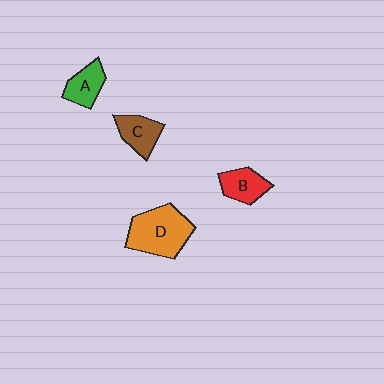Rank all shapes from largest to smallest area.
From largest to smallest: D (orange), B (red), C (brown), A (green).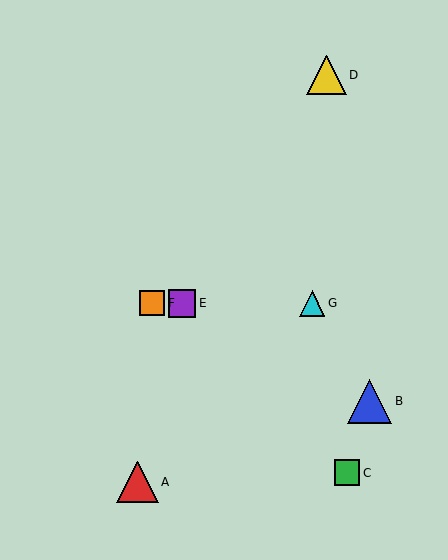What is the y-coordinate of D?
Object D is at y≈75.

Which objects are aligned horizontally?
Objects E, F, G are aligned horizontally.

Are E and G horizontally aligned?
Yes, both are at y≈303.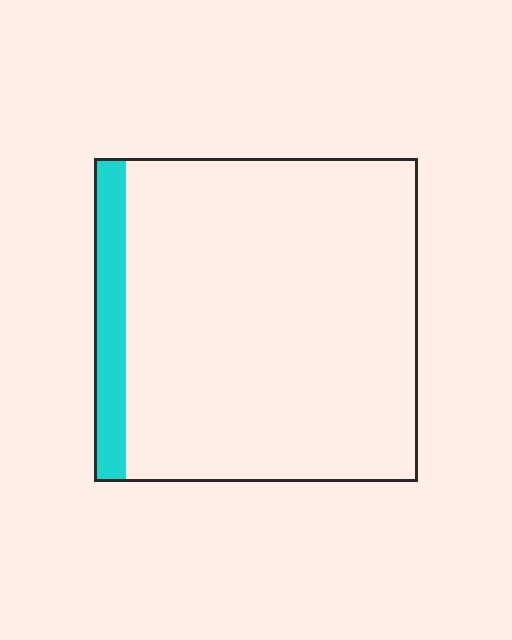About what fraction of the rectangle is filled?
About one tenth (1/10).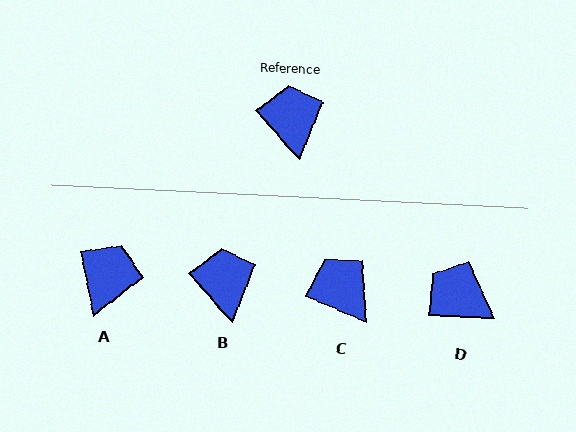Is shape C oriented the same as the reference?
No, it is off by about 25 degrees.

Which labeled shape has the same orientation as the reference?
B.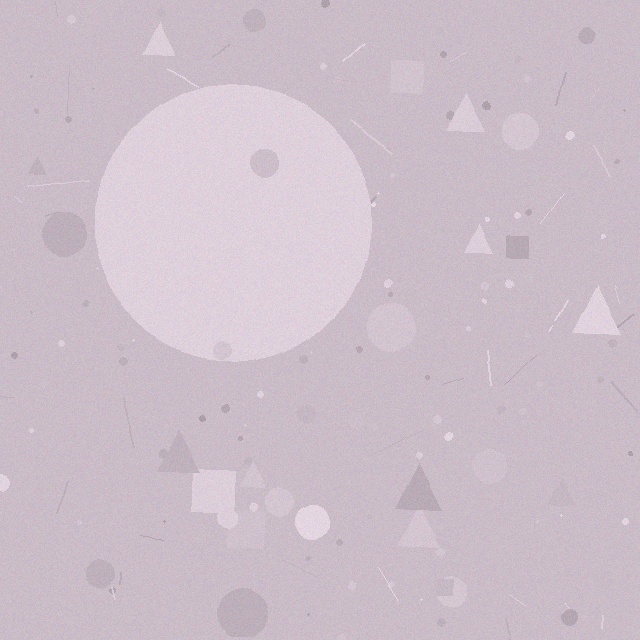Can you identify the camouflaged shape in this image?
The camouflaged shape is a circle.